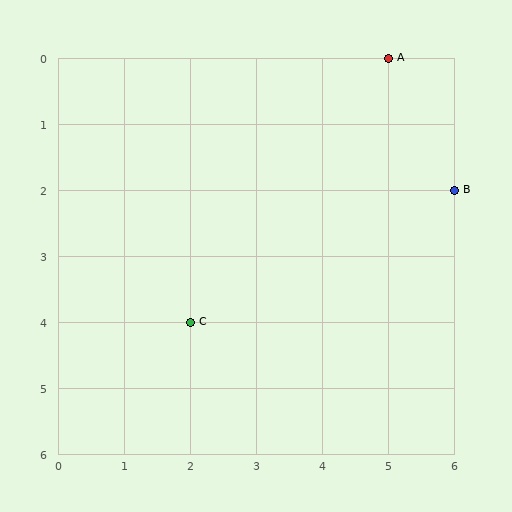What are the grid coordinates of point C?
Point C is at grid coordinates (2, 4).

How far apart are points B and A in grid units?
Points B and A are 1 column and 2 rows apart (about 2.2 grid units diagonally).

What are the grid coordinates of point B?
Point B is at grid coordinates (6, 2).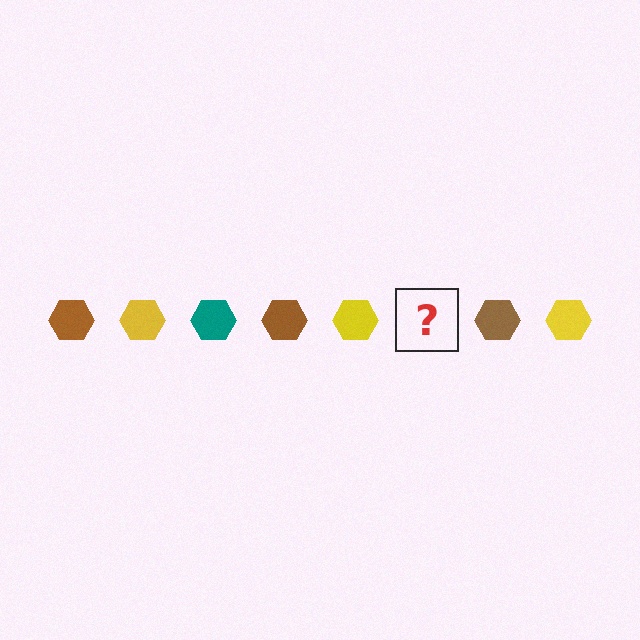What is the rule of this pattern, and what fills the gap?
The rule is that the pattern cycles through brown, yellow, teal hexagons. The gap should be filled with a teal hexagon.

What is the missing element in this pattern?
The missing element is a teal hexagon.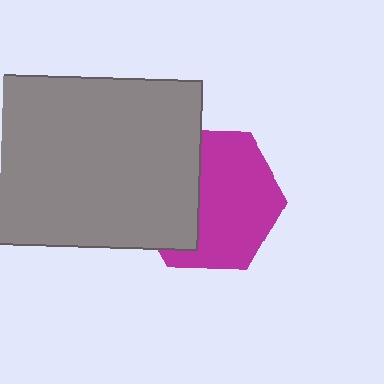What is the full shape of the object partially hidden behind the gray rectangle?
The partially hidden object is a magenta hexagon.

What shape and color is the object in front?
The object in front is a gray rectangle.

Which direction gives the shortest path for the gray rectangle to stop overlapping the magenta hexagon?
Moving left gives the shortest separation.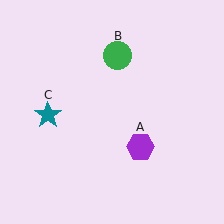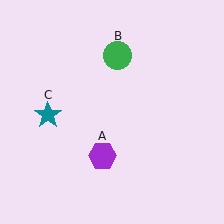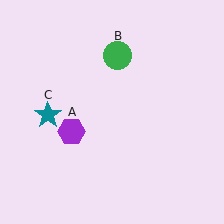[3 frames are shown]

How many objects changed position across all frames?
1 object changed position: purple hexagon (object A).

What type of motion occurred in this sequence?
The purple hexagon (object A) rotated clockwise around the center of the scene.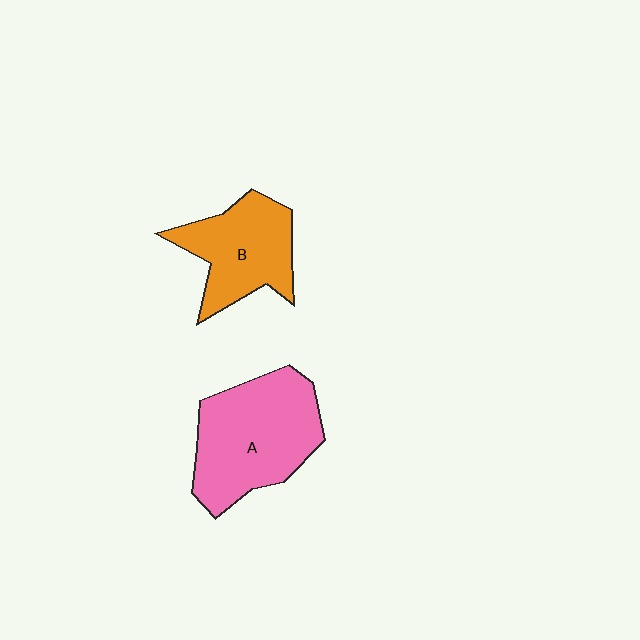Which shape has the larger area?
Shape A (pink).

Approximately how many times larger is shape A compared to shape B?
Approximately 1.4 times.